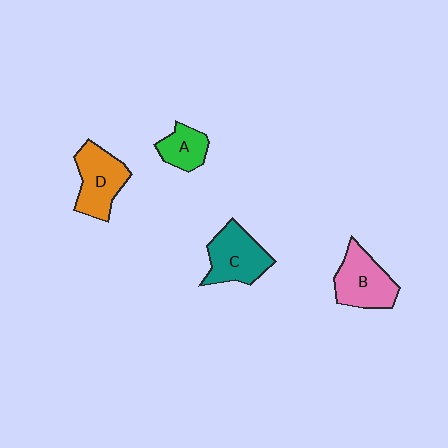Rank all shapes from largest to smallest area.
From largest to smallest: B (pink), C (teal), D (orange), A (green).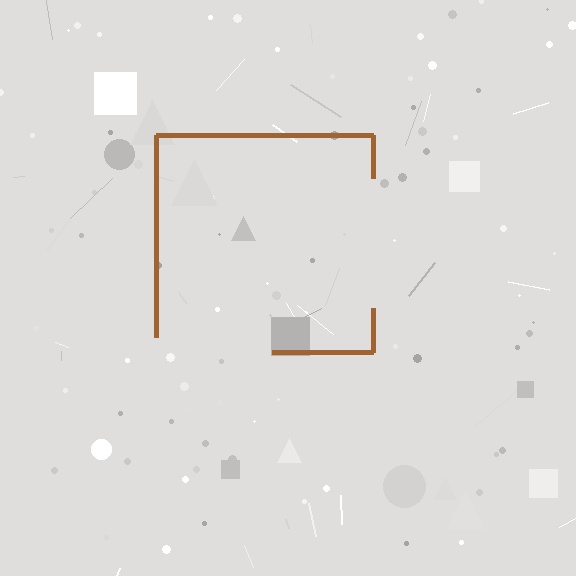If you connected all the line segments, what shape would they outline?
They would outline a square.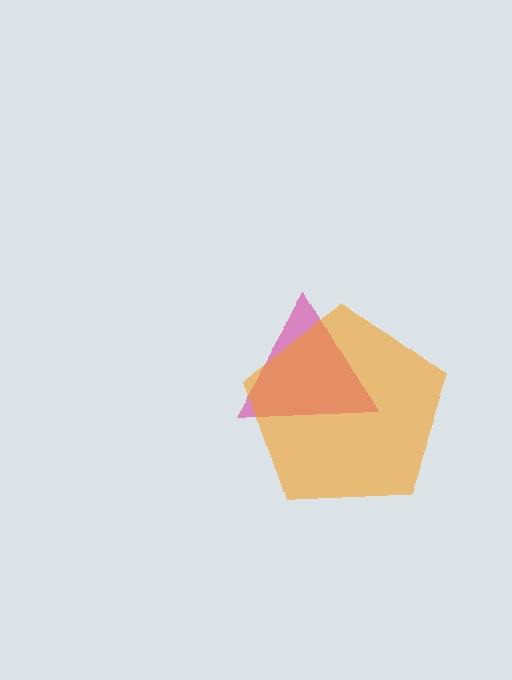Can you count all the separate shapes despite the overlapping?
Yes, there are 2 separate shapes.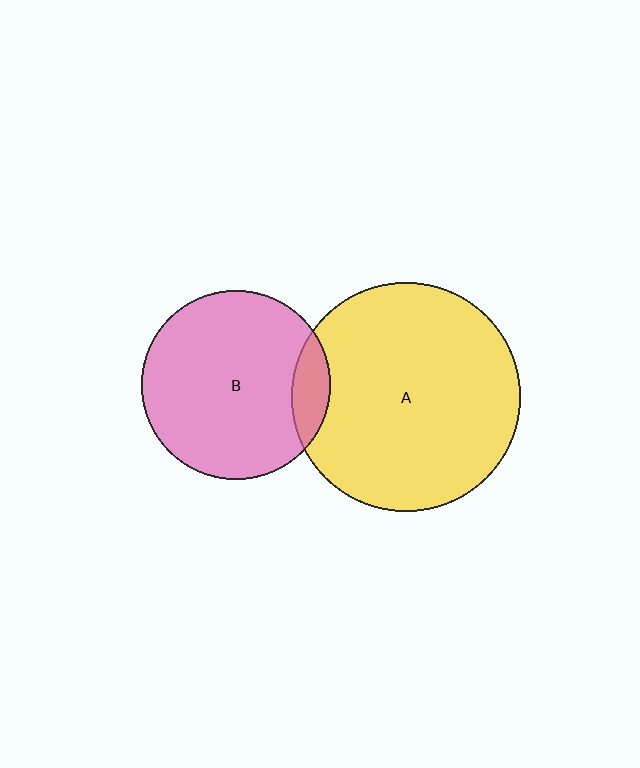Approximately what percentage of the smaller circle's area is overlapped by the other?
Approximately 10%.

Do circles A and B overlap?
Yes.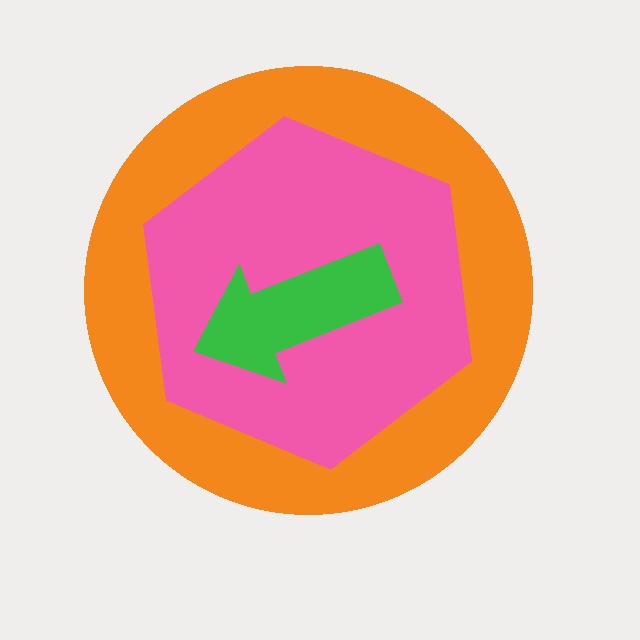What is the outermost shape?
The orange circle.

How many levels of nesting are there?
3.